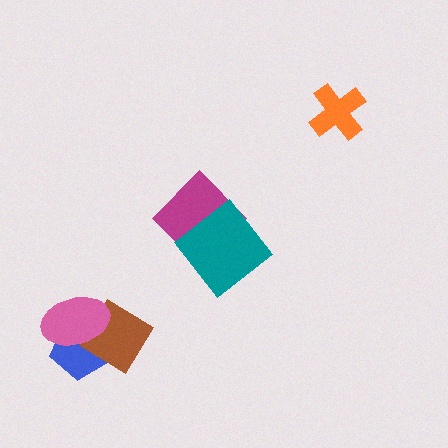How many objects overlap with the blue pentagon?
2 objects overlap with the blue pentagon.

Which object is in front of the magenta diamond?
The teal diamond is in front of the magenta diamond.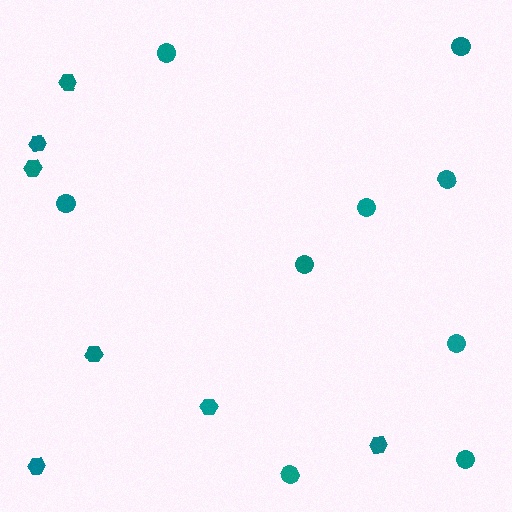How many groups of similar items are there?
There are 2 groups: one group of circles (9) and one group of hexagons (7).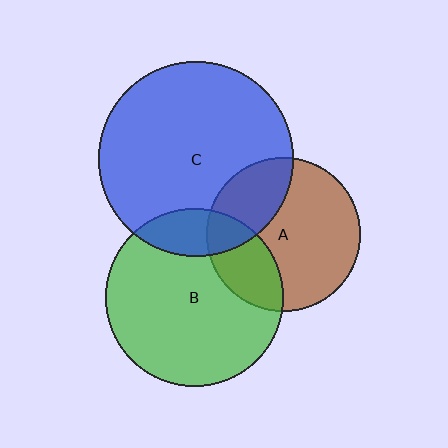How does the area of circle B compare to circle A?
Approximately 1.3 times.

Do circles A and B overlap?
Yes.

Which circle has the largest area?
Circle C (blue).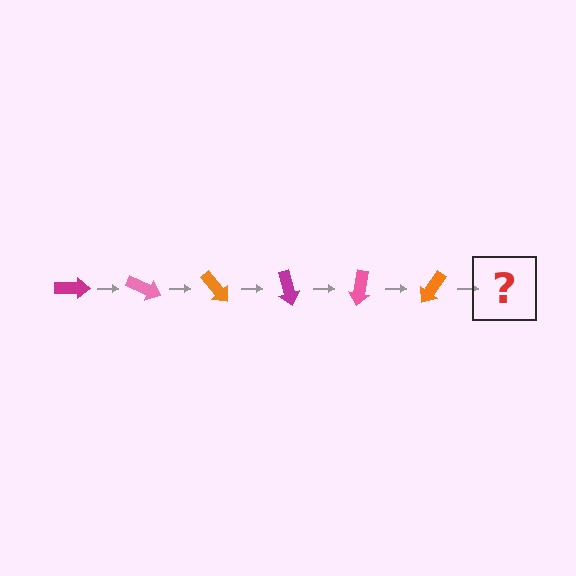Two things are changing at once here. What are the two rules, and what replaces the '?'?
The two rules are that it rotates 25 degrees each step and the color cycles through magenta, pink, and orange. The '?' should be a magenta arrow, rotated 150 degrees from the start.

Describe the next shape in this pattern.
It should be a magenta arrow, rotated 150 degrees from the start.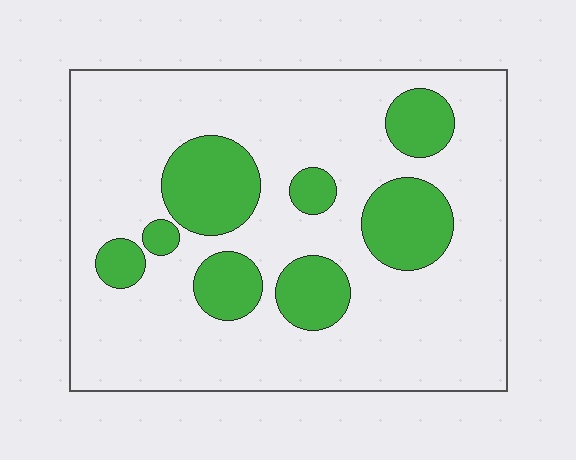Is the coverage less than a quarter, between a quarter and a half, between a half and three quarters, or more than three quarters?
Less than a quarter.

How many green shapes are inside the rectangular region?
8.